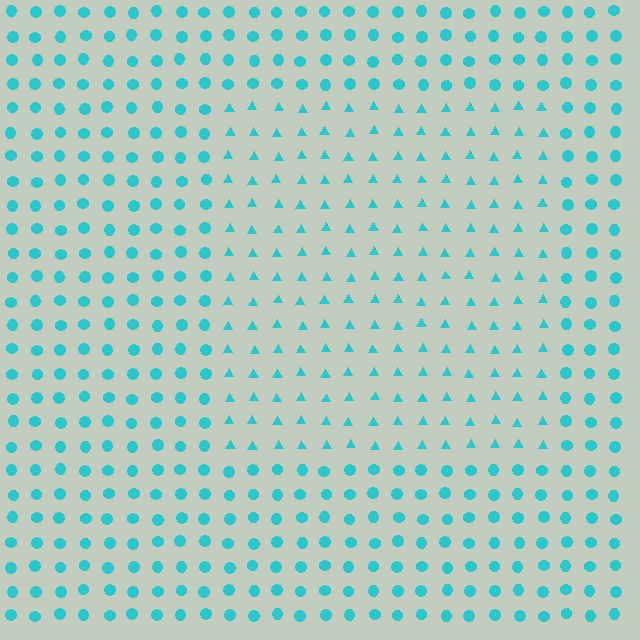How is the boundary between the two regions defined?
The boundary is defined by a change in element shape: triangles inside vs. circles outside. All elements share the same color and spacing.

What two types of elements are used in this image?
The image uses triangles inside the rectangle region and circles outside it.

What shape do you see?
I see a rectangle.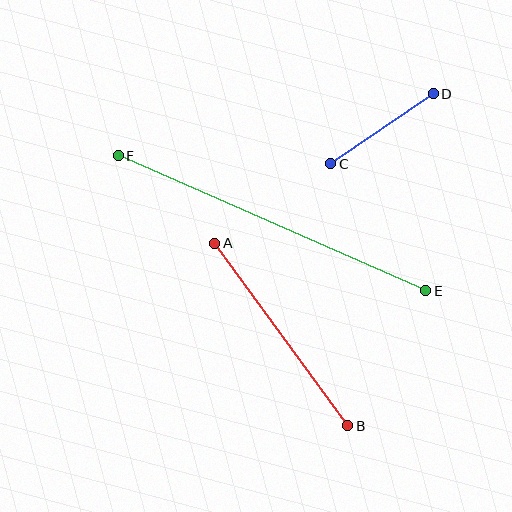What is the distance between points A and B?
The distance is approximately 226 pixels.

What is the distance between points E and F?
The distance is approximately 336 pixels.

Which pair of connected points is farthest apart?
Points E and F are farthest apart.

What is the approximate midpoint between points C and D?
The midpoint is at approximately (382, 129) pixels.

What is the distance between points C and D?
The distance is approximately 124 pixels.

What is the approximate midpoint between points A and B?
The midpoint is at approximately (281, 334) pixels.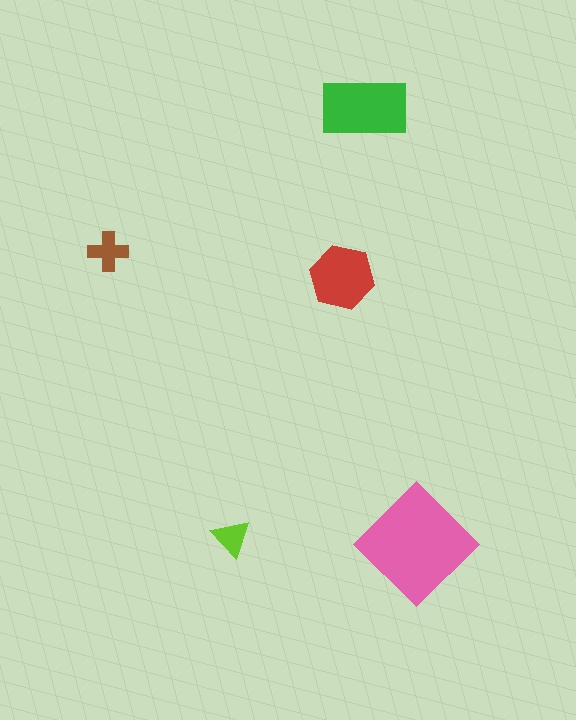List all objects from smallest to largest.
The lime triangle, the brown cross, the red hexagon, the green rectangle, the pink diamond.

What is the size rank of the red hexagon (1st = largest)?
3rd.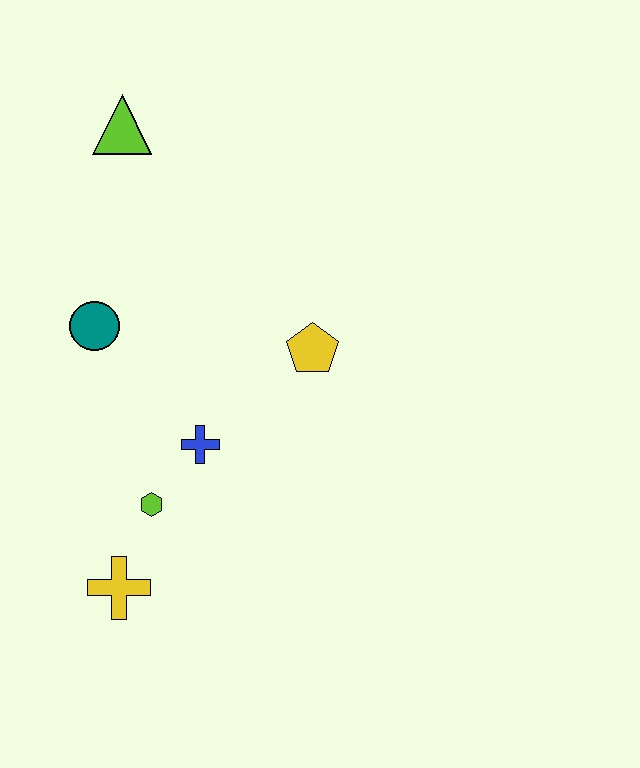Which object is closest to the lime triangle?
The teal circle is closest to the lime triangle.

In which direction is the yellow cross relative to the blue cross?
The yellow cross is below the blue cross.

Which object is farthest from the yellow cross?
The lime triangle is farthest from the yellow cross.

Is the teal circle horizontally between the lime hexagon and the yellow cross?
No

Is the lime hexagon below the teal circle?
Yes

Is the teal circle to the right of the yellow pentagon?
No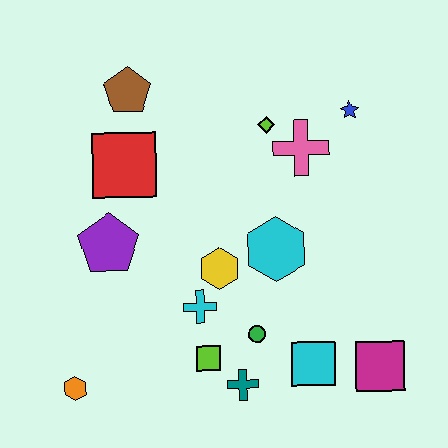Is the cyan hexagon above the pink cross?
No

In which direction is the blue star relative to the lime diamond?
The blue star is to the right of the lime diamond.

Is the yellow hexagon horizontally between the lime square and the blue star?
Yes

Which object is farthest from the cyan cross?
The blue star is farthest from the cyan cross.